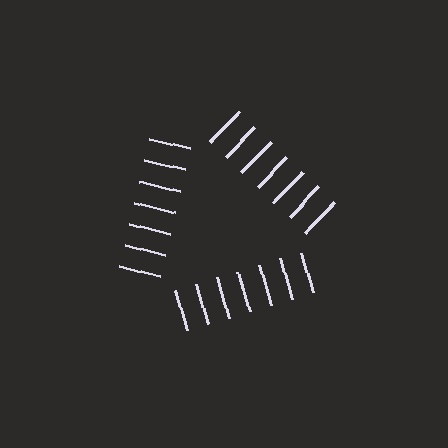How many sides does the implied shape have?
3 sides — the line-ends trace a triangle.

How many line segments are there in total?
21 — 7 along each of the 3 edges.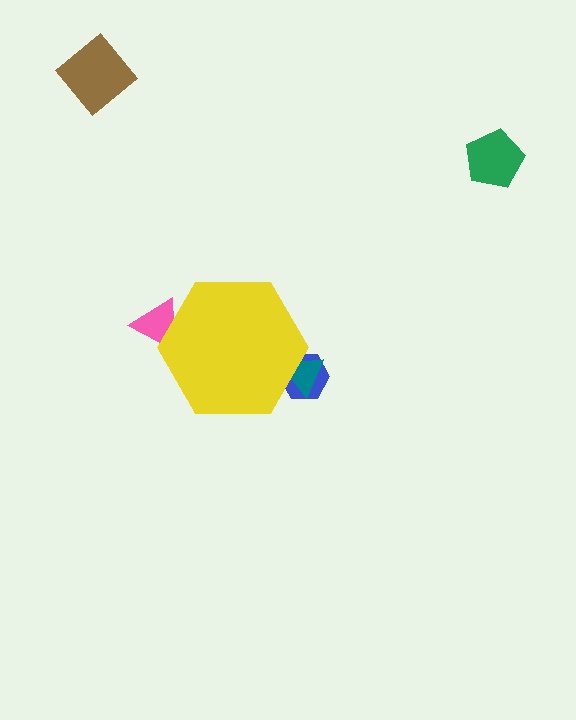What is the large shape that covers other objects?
A yellow hexagon.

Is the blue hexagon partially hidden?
Yes, the blue hexagon is partially hidden behind the yellow hexagon.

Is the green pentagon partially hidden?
No, the green pentagon is fully visible.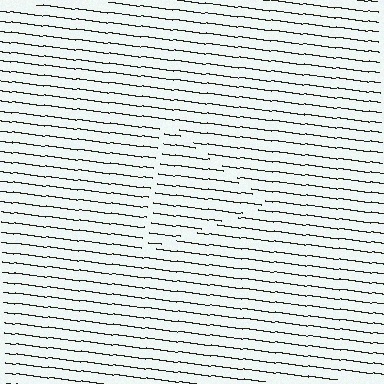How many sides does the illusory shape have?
3 sides — the line-ends trace a triangle.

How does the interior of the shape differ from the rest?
The interior of the shape contains the same grating, shifted by half a period — the contour is defined by the phase discontinuity where line-ends from the inner and outer gratings abut.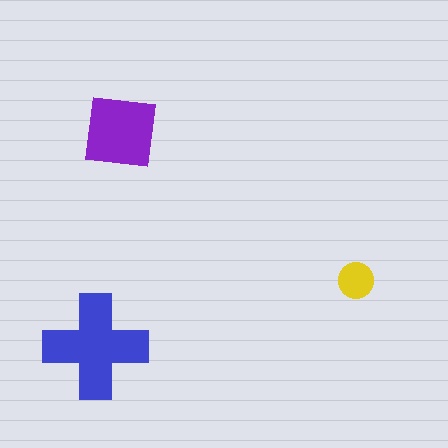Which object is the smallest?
The yellow circle.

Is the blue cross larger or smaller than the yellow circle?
Larger.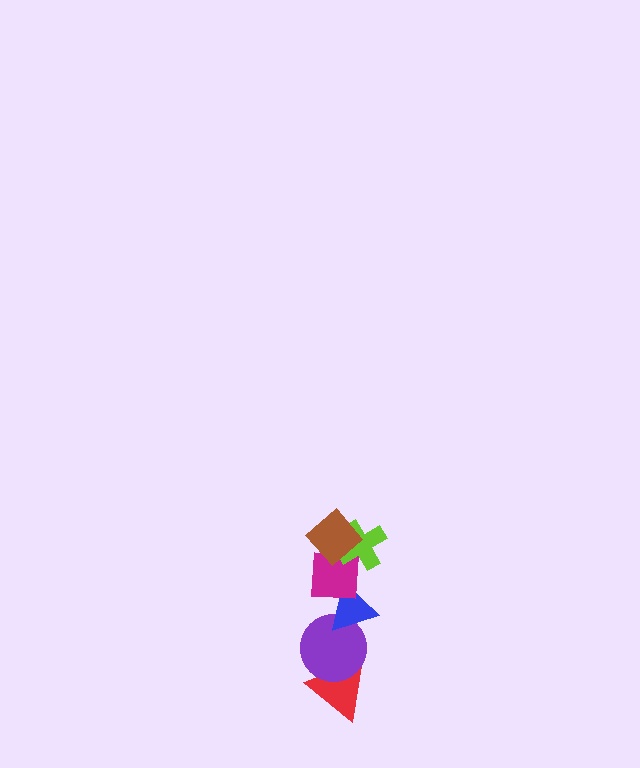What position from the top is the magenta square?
The magenta square is 3rd from the top.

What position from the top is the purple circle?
The purple circle is 5th from the top.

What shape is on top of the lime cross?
The brown diamond is on top of the lime cross.